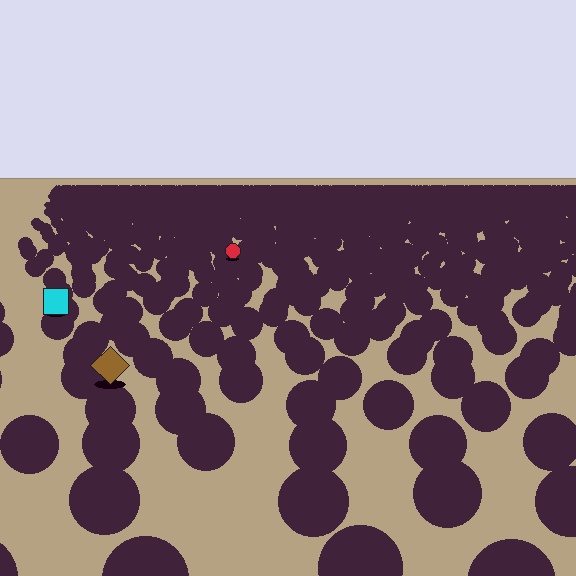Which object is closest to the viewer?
The brown diamond is closest. The texture marks near it are larger and more spread out.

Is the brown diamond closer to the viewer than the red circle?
Yes. The brown diamond is closer — you can tell from the texture gradient: the ground texture is coarser near it.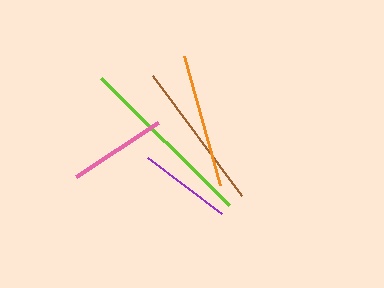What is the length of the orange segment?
The orange segment is approximately 134 pixels long.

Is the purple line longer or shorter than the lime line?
The lime line is longer than the purple line.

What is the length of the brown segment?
The brown segment is approximately 150 pixels long.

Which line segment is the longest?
The lime line is the longest at approximately 181 pixels.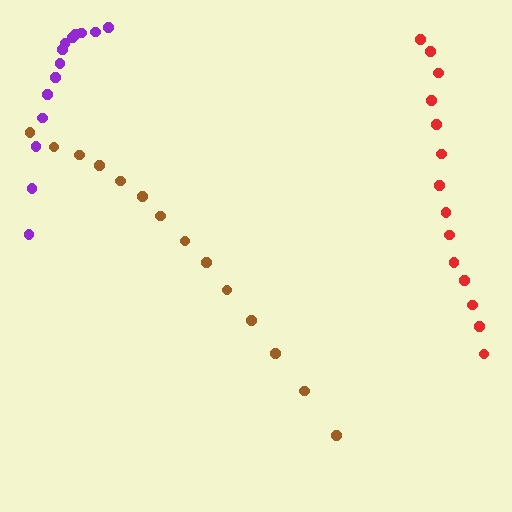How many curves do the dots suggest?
There are 3 distinct paths.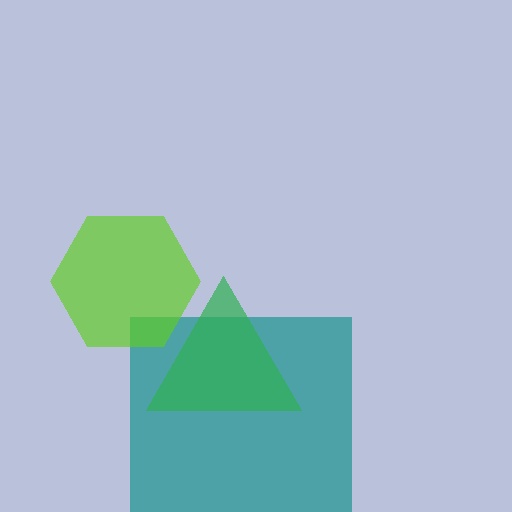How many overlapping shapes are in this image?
There are 3 overlapping shapes in the image.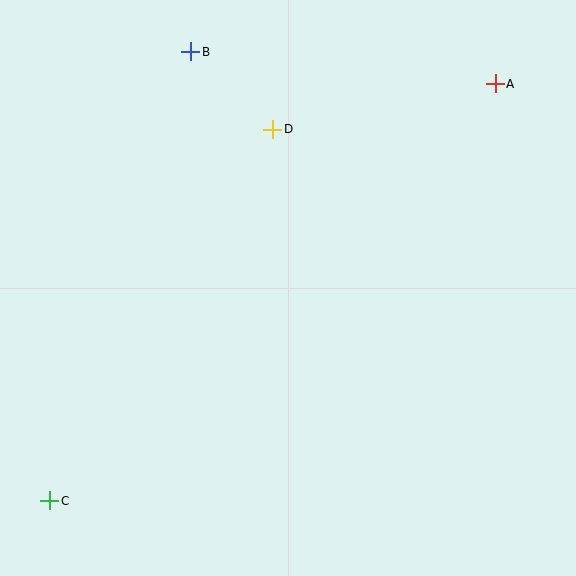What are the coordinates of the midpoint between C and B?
The midpoint between C and B is at (120, 276).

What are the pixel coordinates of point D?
Point D is at (273, 129).